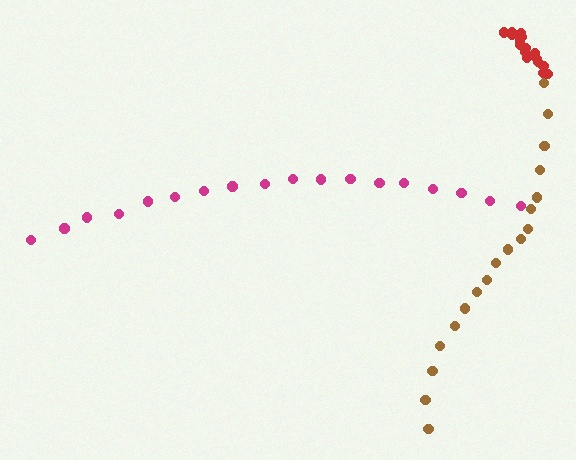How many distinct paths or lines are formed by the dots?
There are 3 distinct paths.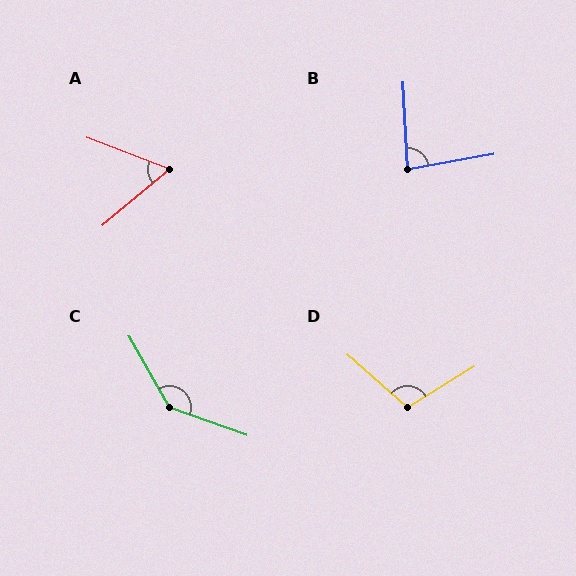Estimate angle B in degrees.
Approximately 83 degrees.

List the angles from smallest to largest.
A (61°), B (83°), D (107°), C (139°).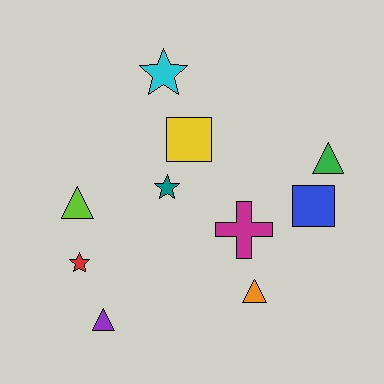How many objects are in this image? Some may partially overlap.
There are 10 objects.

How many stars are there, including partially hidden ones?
There are 3 stars.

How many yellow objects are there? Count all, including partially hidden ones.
There is 1 yellow object.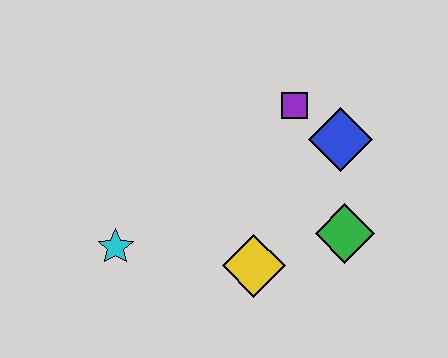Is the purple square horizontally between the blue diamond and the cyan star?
Yes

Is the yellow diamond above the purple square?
No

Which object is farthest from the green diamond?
The cyan star is farthest from the green diamond.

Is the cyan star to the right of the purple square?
No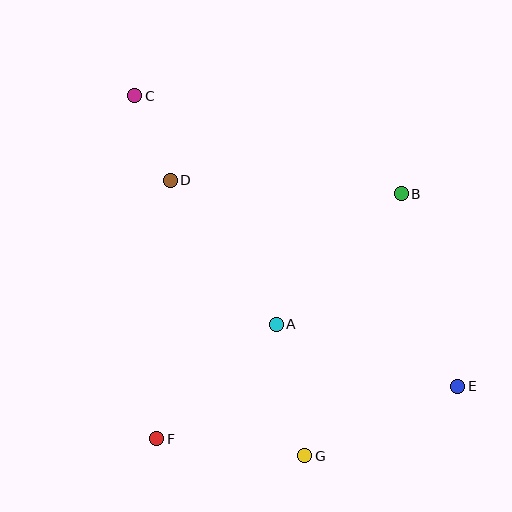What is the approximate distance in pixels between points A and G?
The distance between A and G is approximately 135 pixels.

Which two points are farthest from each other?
Points C and E are farthest from each other.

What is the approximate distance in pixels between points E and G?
The distance between E and G is approximately 168 pixels.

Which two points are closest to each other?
Points C and D are closest to each other.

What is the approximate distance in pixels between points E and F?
The distance between E and F is approximately 305 pixels.